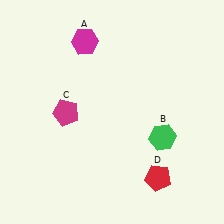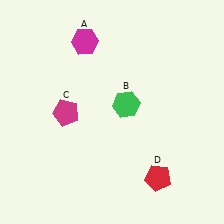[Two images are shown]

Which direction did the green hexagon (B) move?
The green hexagon (B) moved left.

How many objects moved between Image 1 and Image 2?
1 object moved between the two images.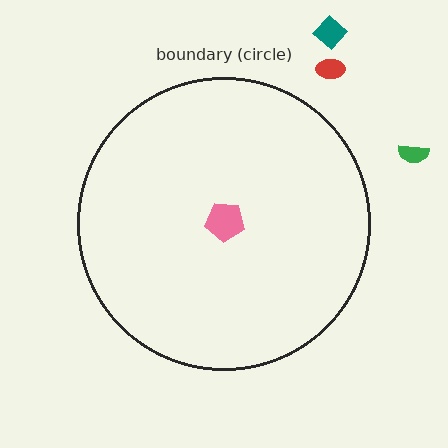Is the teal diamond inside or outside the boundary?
Outside.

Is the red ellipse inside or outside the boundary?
Outside.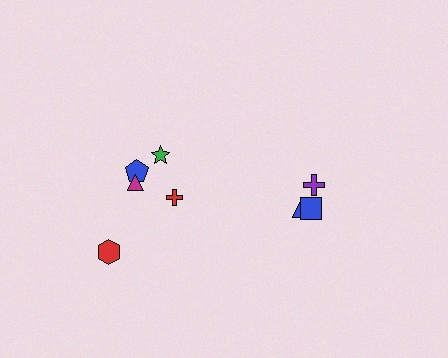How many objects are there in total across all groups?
There are 8 objects.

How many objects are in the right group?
There are 3 objects.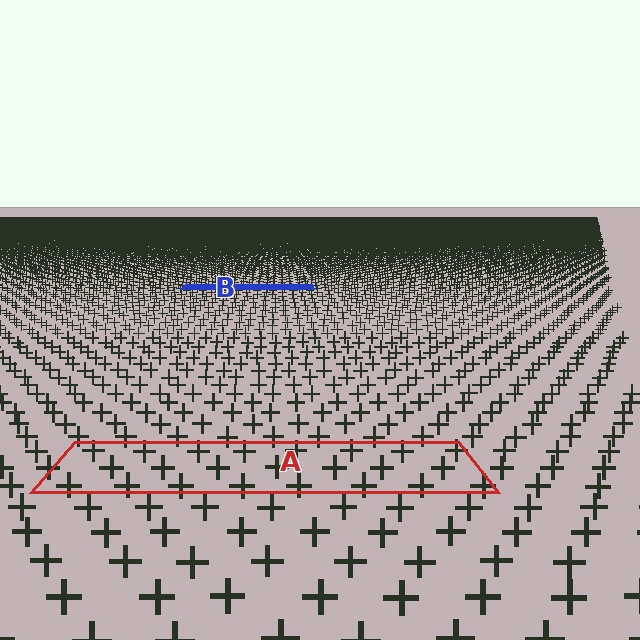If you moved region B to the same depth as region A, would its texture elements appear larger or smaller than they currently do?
They would appear larger. At a closer depth, the same texture elements are projected at a bigger on-screen size.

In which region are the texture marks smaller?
The texture marks are smaller in region B, because it is farther away.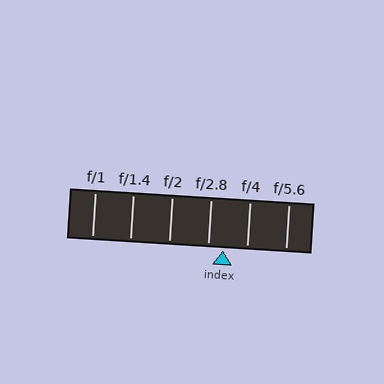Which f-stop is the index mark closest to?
The index mark is closest to f/2.8.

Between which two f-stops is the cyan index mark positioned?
The index mark is between f/2.8 and f/4.